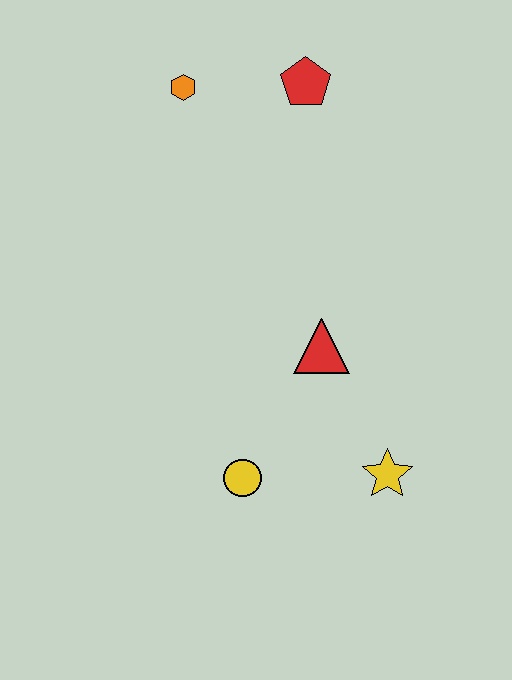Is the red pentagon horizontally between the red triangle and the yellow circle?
Yes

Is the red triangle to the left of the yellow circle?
No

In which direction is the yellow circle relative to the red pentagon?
The yellow circle is below the red pentagon.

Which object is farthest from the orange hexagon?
The yellow star is farthest from the orange hexagon.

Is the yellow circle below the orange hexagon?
Yes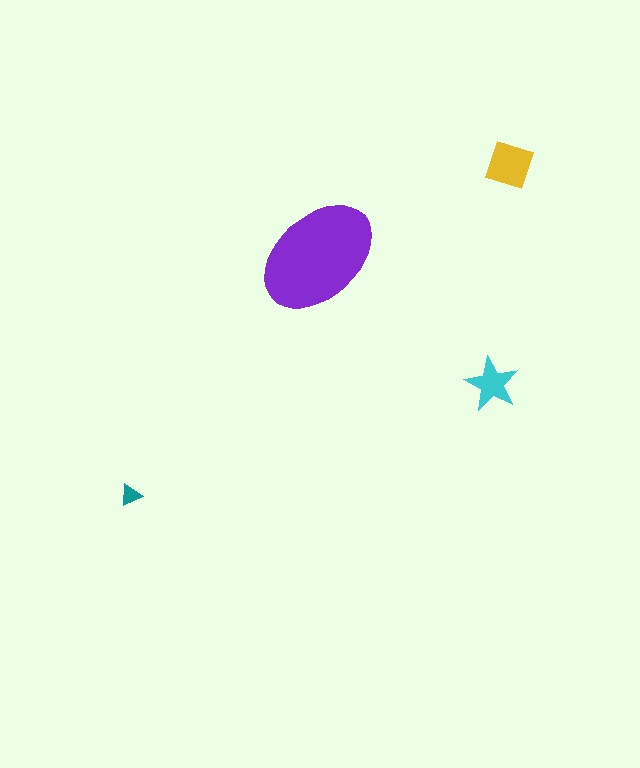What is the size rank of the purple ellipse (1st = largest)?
1st.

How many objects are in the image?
There are 4 objects in the image.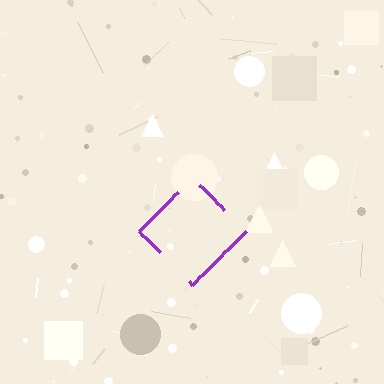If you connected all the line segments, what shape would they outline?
They would outline a diamond.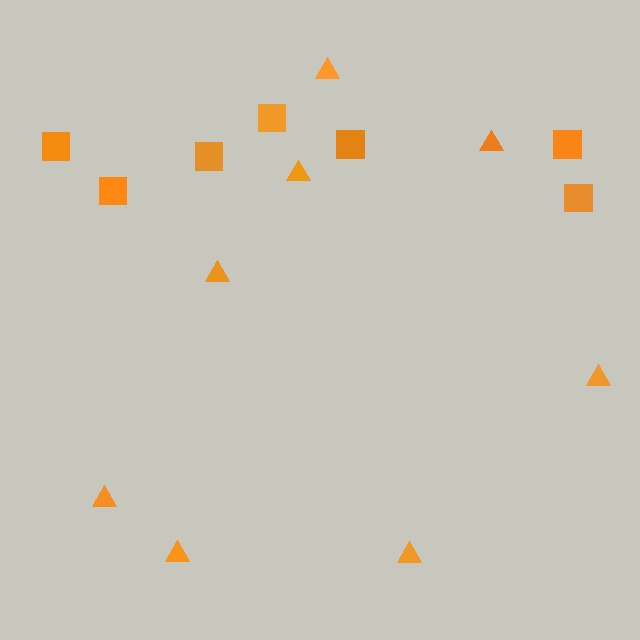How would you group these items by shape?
There are 2 groups: one group of squares (7) and one group of triangles (8).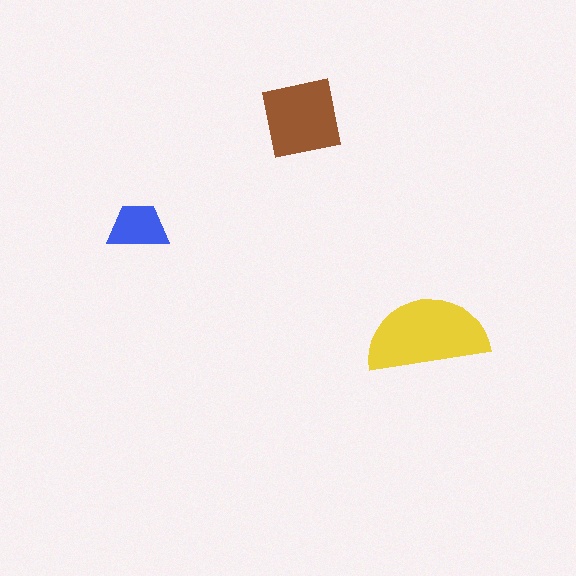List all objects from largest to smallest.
The yellow semicircle, the brown square, the blue trapezoid.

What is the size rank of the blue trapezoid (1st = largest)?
3rd.